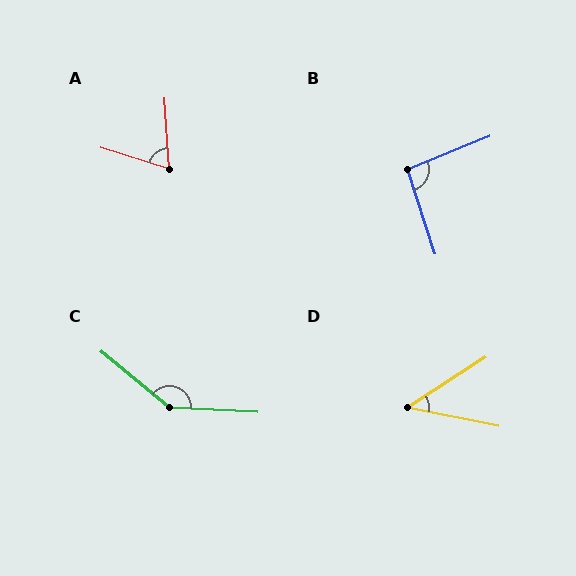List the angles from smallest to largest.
D (44°), A (69°), B (94°), C (144°).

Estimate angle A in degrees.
Approximately 69 degrees.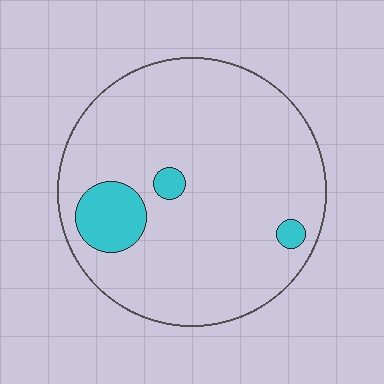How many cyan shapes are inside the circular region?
3.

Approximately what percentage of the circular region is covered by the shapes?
Approximately 10%.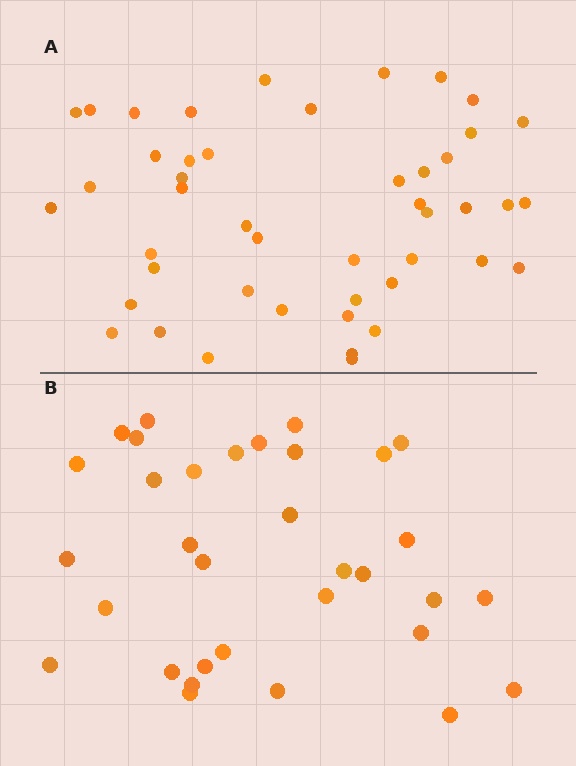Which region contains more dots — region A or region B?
Region A (the top region) has more dots.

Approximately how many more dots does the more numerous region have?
Region A has approximately 15 more dots than region B.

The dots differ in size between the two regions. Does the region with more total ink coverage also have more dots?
No. Region B has more total ink coverage because its dots are larger, but region A actually contains more individual dots. Total area can be misleading — the number of items is what matters here.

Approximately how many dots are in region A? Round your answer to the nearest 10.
About 50 dots. (The exact count is 46, which rounds to 50.)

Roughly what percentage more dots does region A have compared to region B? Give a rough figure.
About 40% more.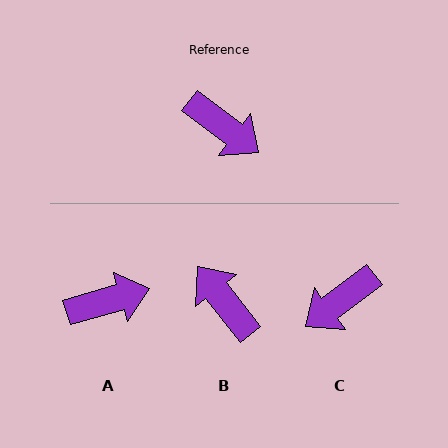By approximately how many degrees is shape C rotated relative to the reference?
Approximately 106 degrees clockwise.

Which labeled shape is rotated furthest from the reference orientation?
B, about 165 degrees away.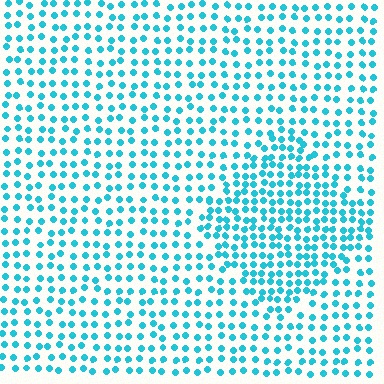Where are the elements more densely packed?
The elements are more densely packed inside the diamond boundary.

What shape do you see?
I see a diamond.